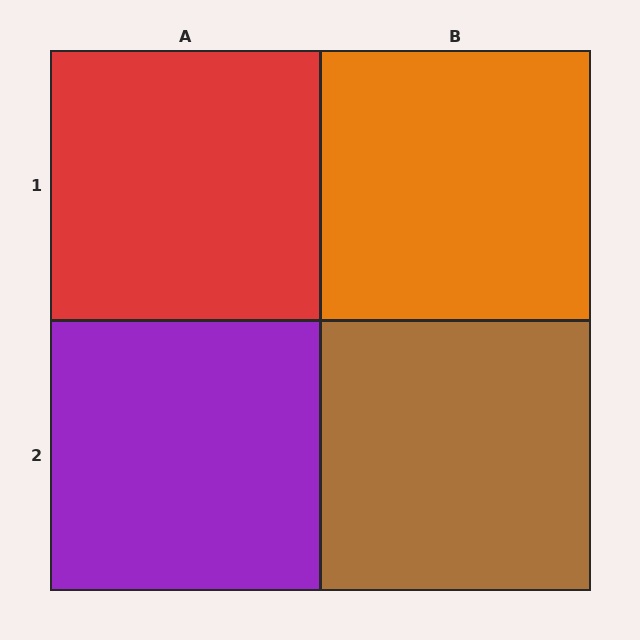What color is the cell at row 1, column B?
Orange.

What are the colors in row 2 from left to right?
Purple, brown.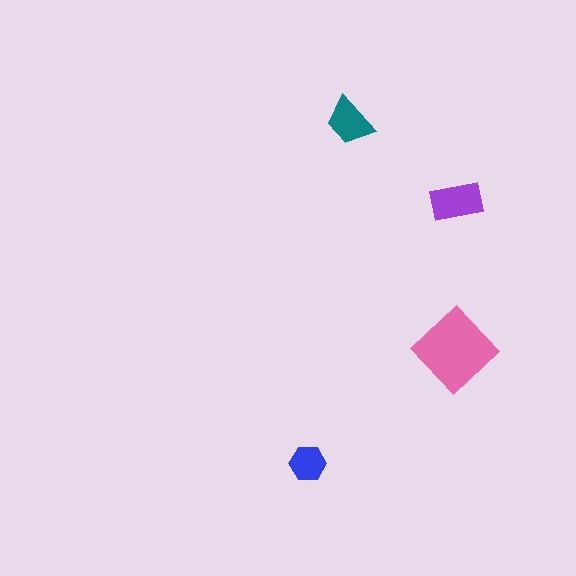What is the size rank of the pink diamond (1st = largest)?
1st.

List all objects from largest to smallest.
The pink diamond, the purple rectangle, the teal trapezoid, the blue hexagon.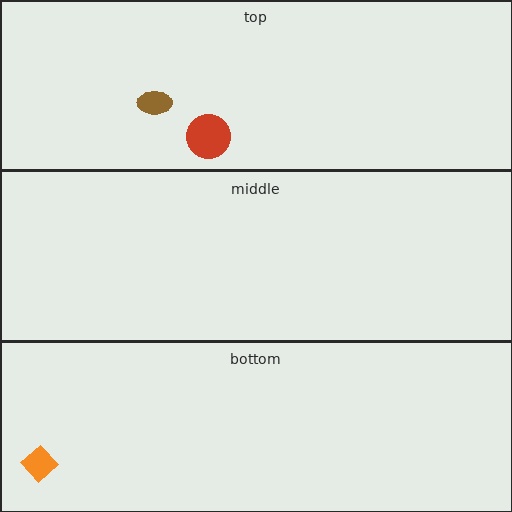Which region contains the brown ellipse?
The top region.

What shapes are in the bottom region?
The orange diamond.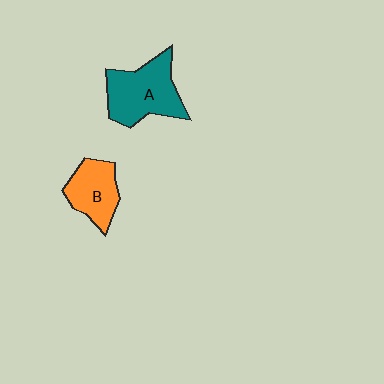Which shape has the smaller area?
Shape B (orange).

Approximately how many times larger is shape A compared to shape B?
Approximately 1.4 times.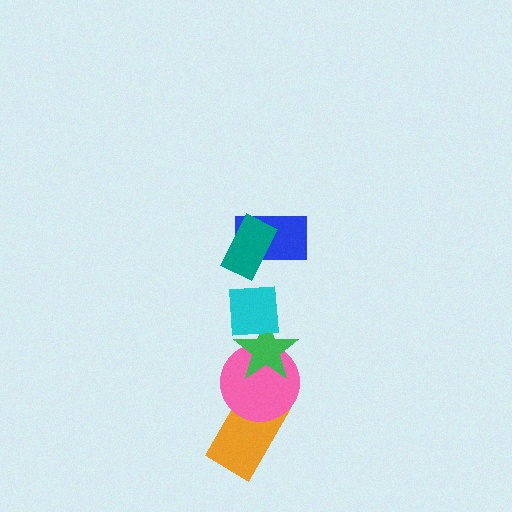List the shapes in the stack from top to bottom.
From top to bottom: the teal rectangle, the blue rectangle, the cyan square, the green star, the pink circle, the orange rectangle.